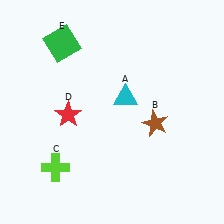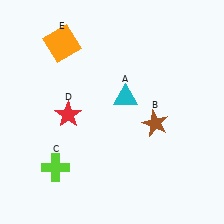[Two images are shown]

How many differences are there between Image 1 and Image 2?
There is 1 difference between the two images.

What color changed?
The square (E) changed from green in Image 1 to orange in Image 2.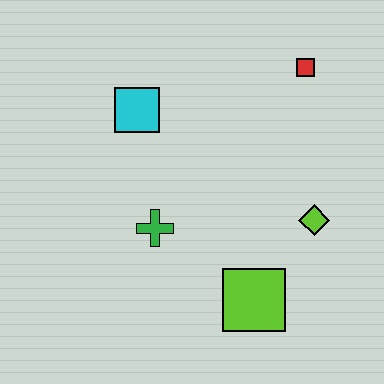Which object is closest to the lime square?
The lime diamond is closest to the lime square.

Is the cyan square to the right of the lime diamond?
No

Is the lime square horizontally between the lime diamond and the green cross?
Yes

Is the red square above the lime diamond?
Yes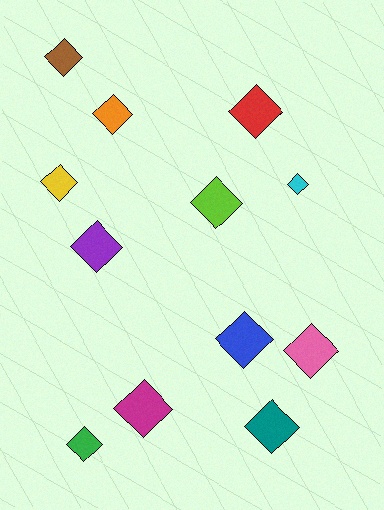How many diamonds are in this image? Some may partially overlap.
There are 12 diamonds.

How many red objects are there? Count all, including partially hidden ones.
There is 1 red object.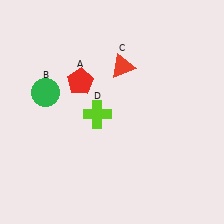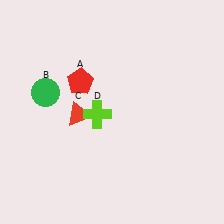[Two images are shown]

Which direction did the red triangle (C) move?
The red triangle (C) moved down.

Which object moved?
The red triangle (C) moved down.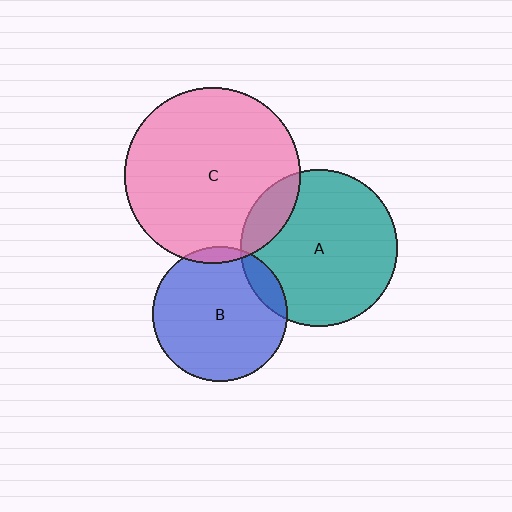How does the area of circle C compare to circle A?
Approximately 1.3 times.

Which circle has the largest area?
Circle C (pink).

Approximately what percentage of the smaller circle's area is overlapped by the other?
Approximately 15%.